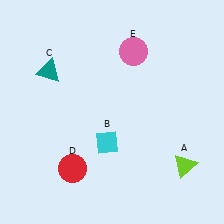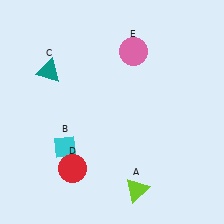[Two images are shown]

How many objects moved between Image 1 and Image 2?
2 objects moved between the two images.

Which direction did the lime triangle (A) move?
The lime triangle (A) moved left.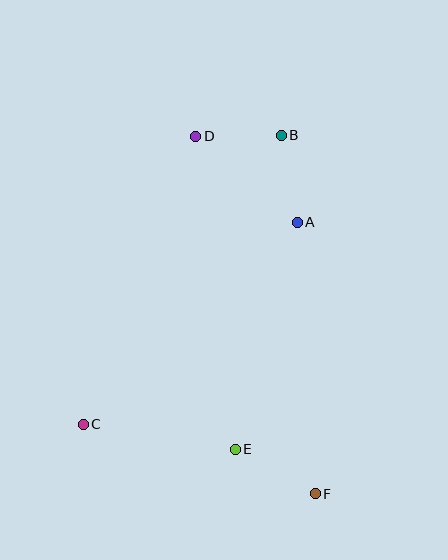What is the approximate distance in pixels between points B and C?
The distance between B and C is approximately 351 pixels.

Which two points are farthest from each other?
Points D and F are farthest from each other.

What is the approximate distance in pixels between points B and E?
The distance between B and E is approximately 317 pixels.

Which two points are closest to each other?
Points B and D are closest to each other.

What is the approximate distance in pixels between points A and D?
The distance between A and D is approximately 133 pixels.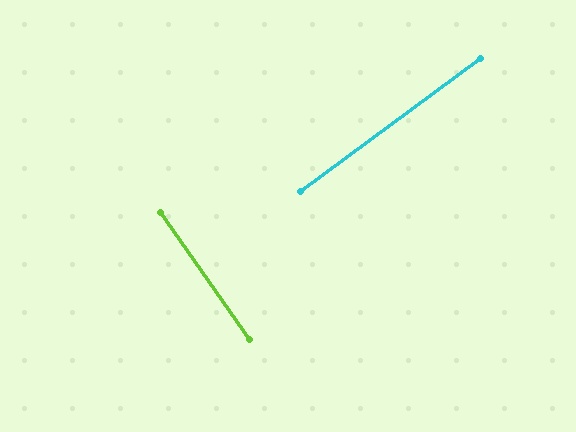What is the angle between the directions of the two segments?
Approximately 89 degrees.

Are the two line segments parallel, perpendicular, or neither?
Perpendicular — they meet at approximately 89°.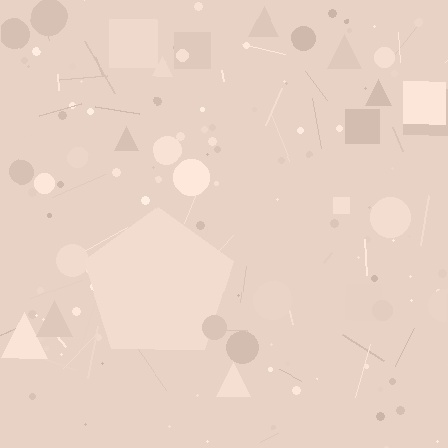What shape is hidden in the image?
A pentagon is hidden in the image.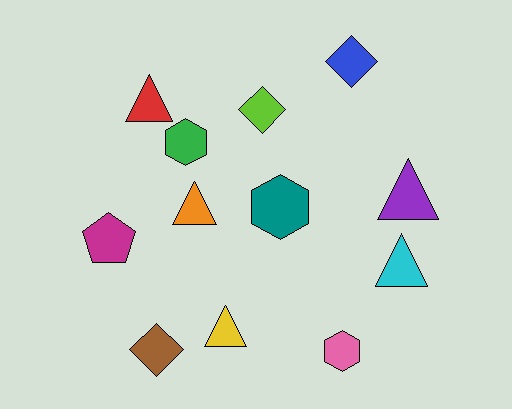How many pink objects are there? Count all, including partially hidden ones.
There is 1 pink object.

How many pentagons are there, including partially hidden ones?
There is 1 pentagon.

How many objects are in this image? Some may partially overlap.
There are 12 objects.